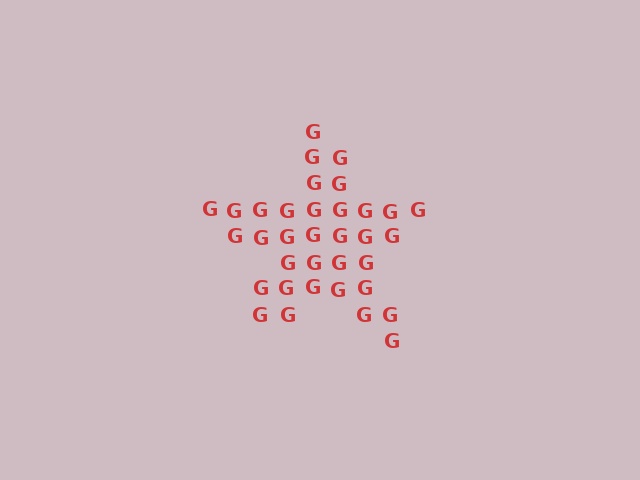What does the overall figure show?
The overall figure shows a star.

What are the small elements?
The small elements are letter G's.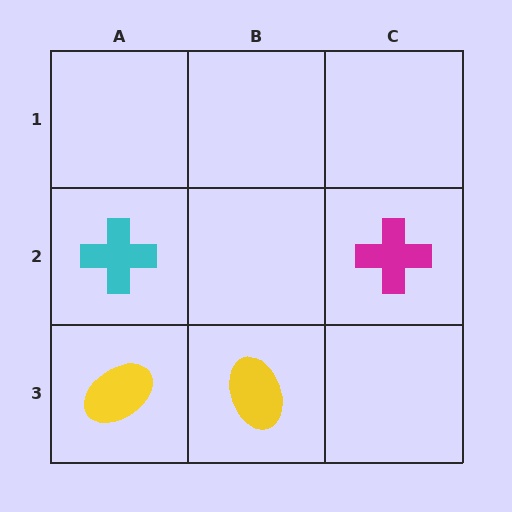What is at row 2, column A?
A cyan cross.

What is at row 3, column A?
A yellow ellipse.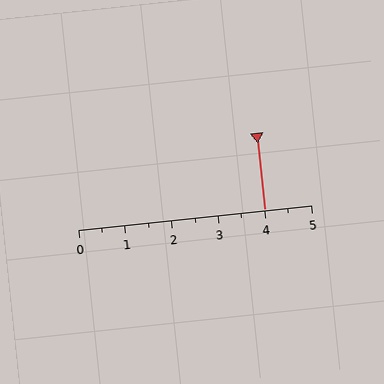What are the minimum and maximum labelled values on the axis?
The axis runs from 0 to 5.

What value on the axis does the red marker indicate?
The marker indicates approximately 4.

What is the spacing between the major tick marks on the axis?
The major ticks are spaced 1 apart.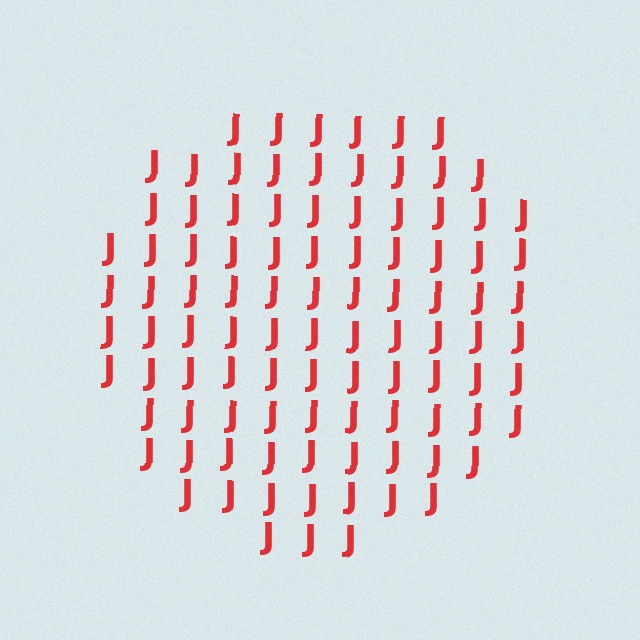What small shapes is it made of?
It is made of small letter J's.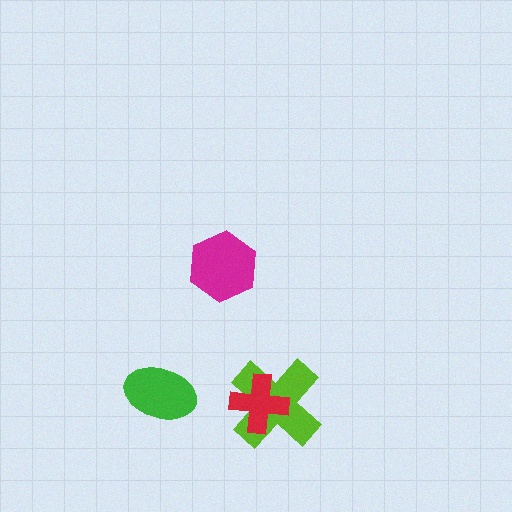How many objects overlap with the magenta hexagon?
0 objects overlap with the magenta hexagon.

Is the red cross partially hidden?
No, no other shape covers it.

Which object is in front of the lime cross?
The red cross is in front of the lime cross.